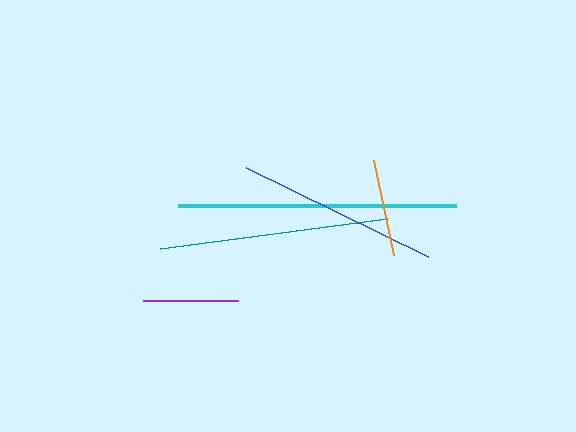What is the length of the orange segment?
The orange segment is approximately 97 pixels long.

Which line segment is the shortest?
The purple line is the shortest at approximately 95 pixels.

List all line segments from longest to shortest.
From longest to shortest: cyan, teal, blue, orange, purple.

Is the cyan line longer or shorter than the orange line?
The cyan line is longer than the orange line.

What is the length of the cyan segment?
The cyan segment is approximately 278 pixels long.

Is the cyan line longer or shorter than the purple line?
The cyan line is longer than the purple line.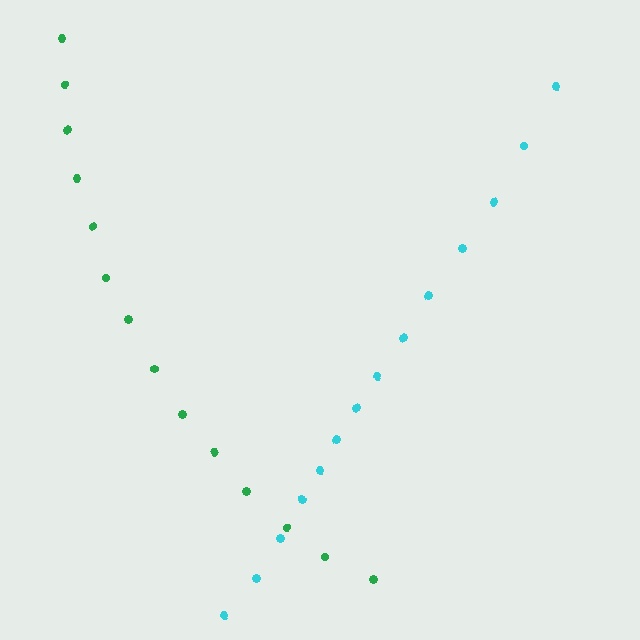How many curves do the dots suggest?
There are 2 distinct paths.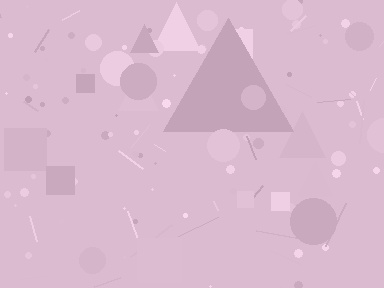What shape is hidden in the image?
A triangle is hidden in the image.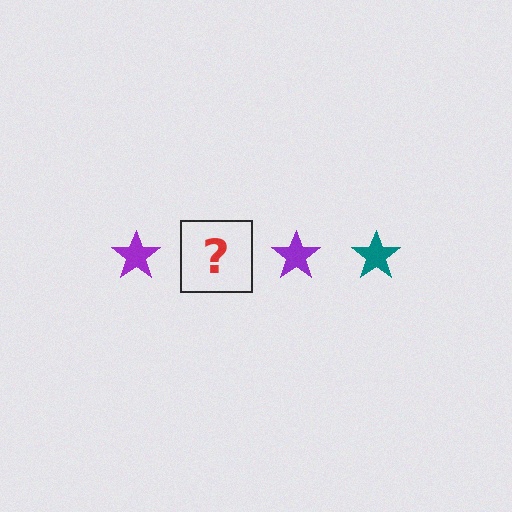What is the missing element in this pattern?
The missing element is a teal star.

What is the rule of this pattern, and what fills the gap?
The rule is that the pattern cycles through purple, teal stars. The gap should be filled with a teal star.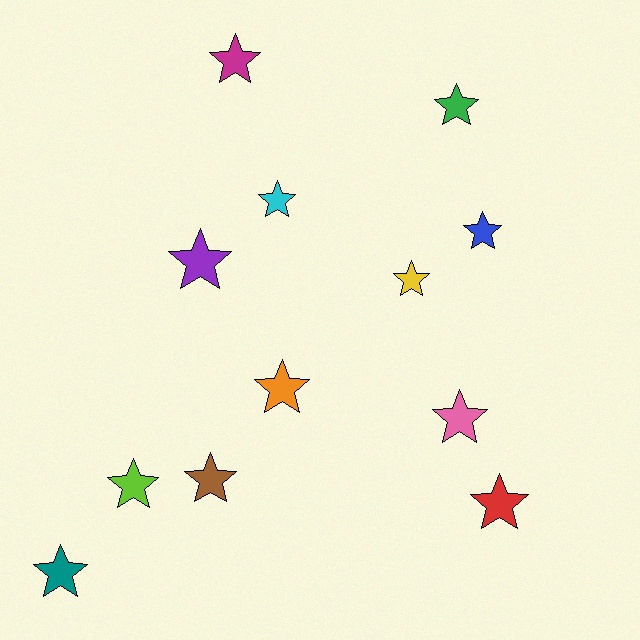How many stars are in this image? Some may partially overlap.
There are 12 stars.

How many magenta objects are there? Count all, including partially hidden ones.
There is 1 magenta object.